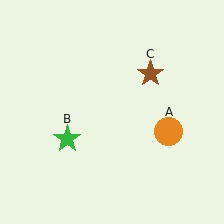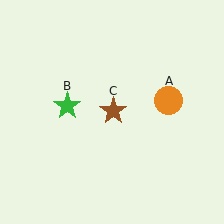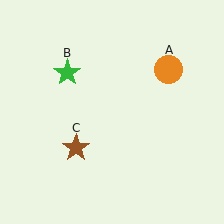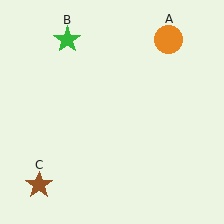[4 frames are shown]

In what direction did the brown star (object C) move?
The brown star (object C) moved down and to the left.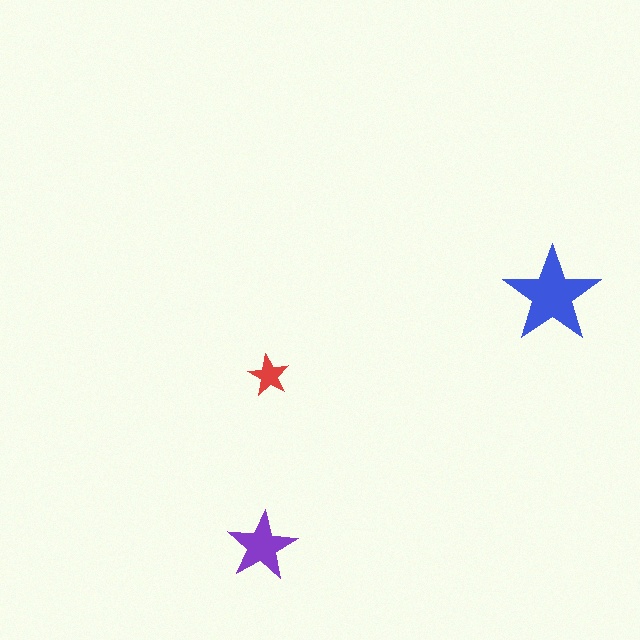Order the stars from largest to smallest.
the blue one, the purple one, the red one.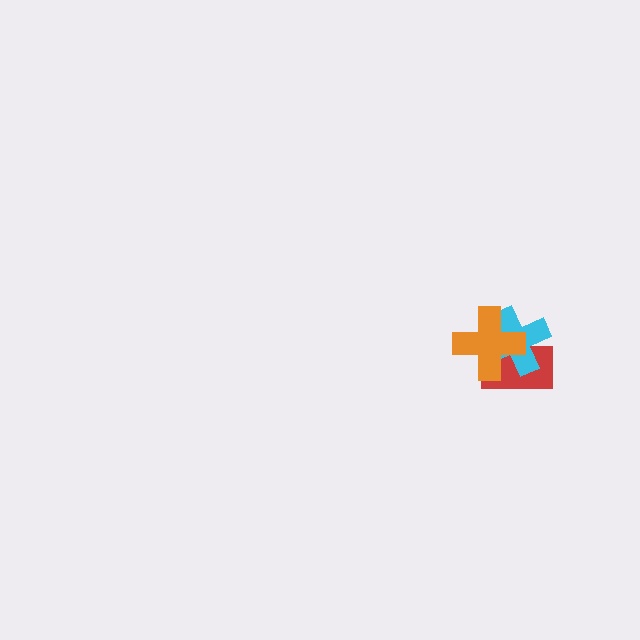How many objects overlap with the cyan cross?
2 objects overlap with the cyan cross.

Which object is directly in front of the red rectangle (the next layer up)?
The cyan cross is directly in front of the red rectangle.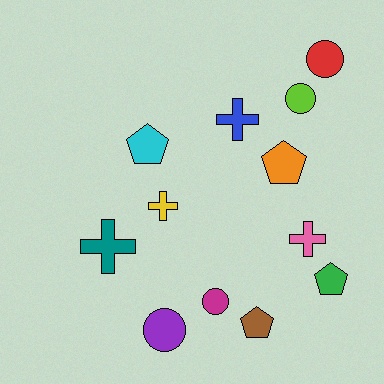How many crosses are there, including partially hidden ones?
There are 4 crosses.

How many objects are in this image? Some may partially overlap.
There are 12 objects.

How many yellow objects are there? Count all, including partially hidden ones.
There is 1 yellow object.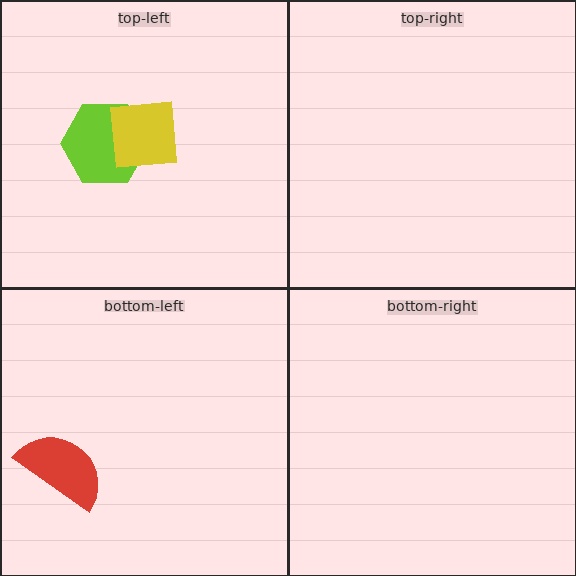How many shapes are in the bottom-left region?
1.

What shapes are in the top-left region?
The lime hexagon, the yellow square.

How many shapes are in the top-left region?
2.